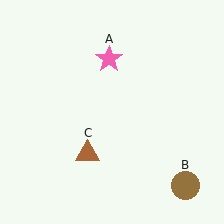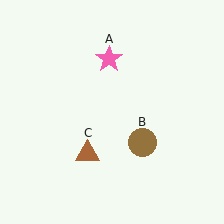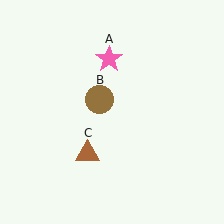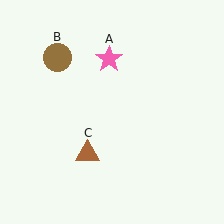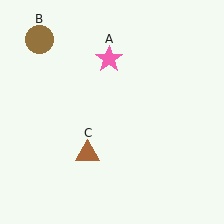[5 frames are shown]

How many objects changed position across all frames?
1 object changed position: brown circle (object B).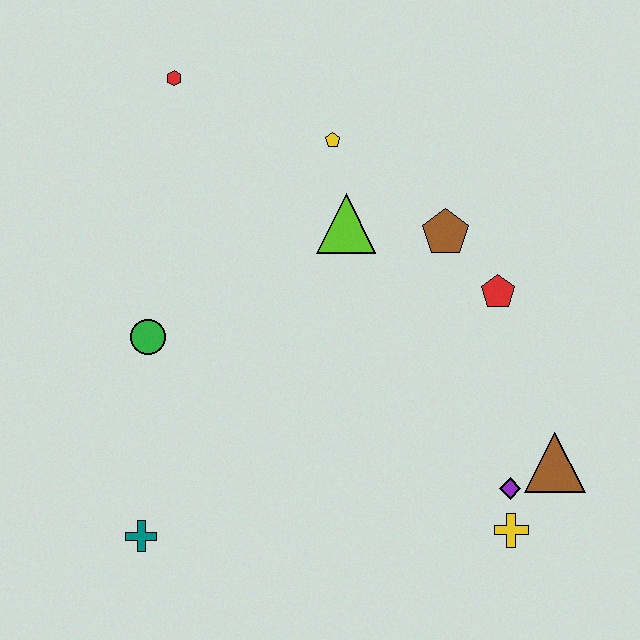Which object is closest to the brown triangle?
The purple diamond is closest to the brown triangle.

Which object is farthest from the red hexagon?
The yellow cross is farthest from the red hexagon.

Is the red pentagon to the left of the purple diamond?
Yes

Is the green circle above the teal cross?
Yes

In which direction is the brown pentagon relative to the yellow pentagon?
The brown pentagon is to the right of the yellow pentagon.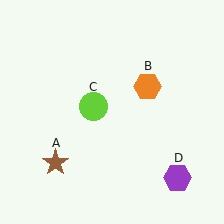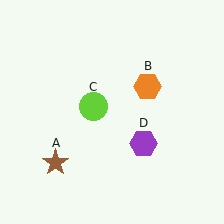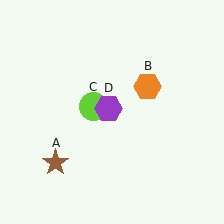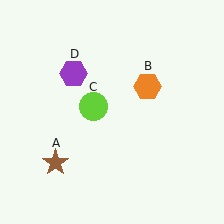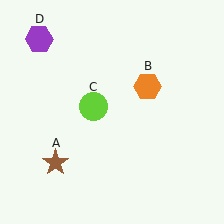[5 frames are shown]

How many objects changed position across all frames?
1 object changed position: purple hexagon (object D).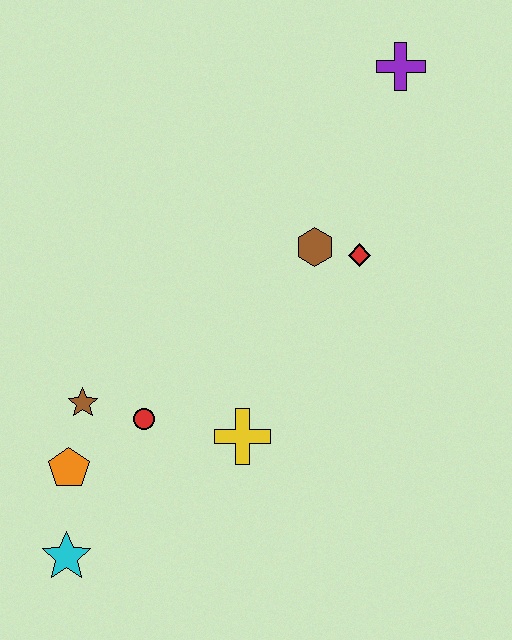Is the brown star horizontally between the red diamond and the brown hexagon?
No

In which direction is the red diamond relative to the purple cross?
The red diamond is below the purple cross.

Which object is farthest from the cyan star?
The purple cross is farthest from the cyan star.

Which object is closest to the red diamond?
The brown hexagon is closest to the red diamond.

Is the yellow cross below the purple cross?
Yes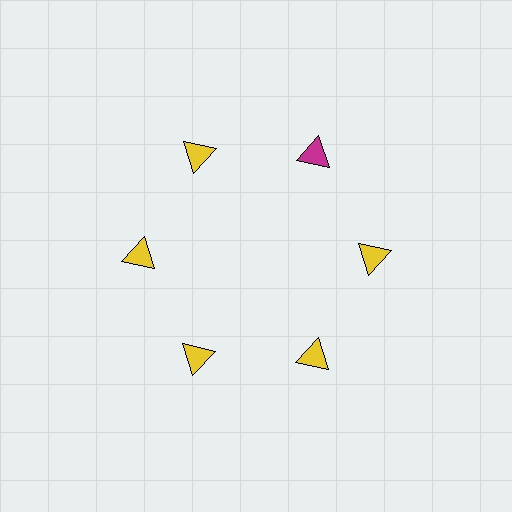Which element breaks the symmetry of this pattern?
The magenta triangle at roughly the 1 o'clock position breaks the symmetry. All other shapes are yellow triangles.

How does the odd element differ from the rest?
It has a different color: magenta instead of yellow.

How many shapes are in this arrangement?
There are 6 shapes arranged in a ring pattern.